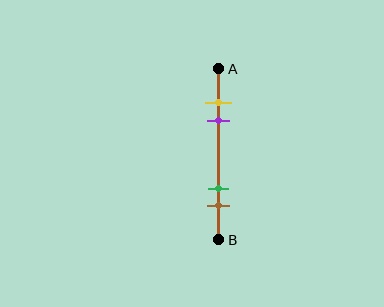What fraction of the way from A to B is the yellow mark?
The yellow mark is approximately 20% (0.2) of the way from A to B.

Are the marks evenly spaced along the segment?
No, the marks are not evenly spaced.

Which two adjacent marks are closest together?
The yellow and purple marks are the closest adjacent pair.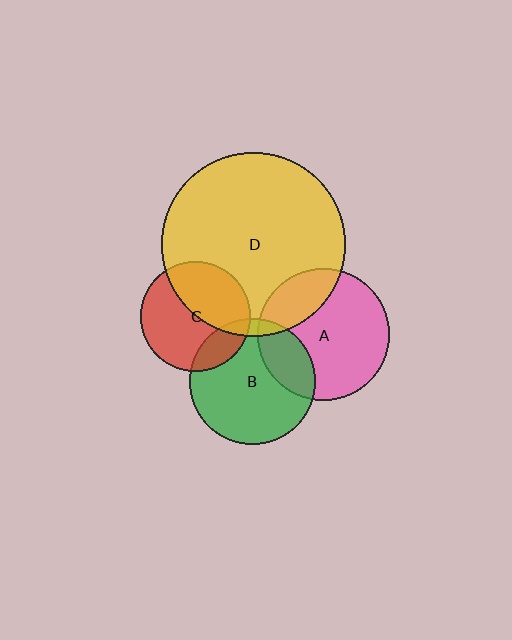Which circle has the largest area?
Circle D (yellow).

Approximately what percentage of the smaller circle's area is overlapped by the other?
Approximately 5%.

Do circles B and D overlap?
Yes.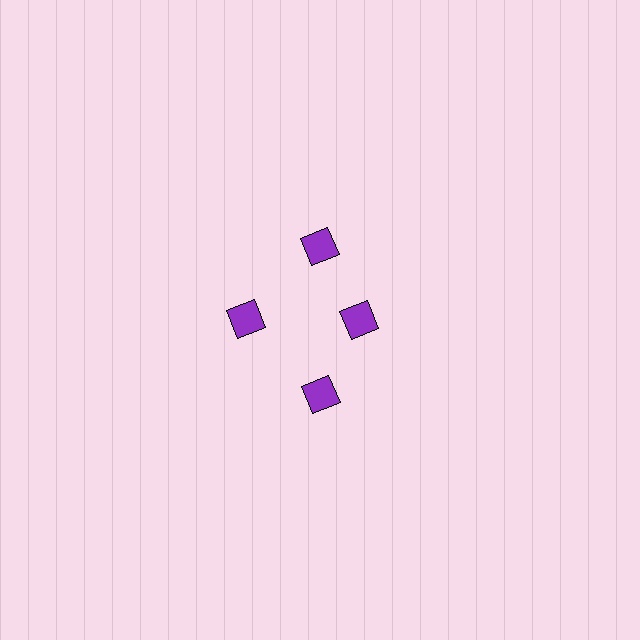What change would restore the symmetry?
The symmetry would be restored by moving it outward, back onto the ring so that all 4 diamonds sit at equal angles and equal distance from the center.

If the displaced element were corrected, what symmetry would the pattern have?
It would have 4-fold rotational symmetry — the pattern would map onto itself every 90 degrees.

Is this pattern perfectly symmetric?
No. The 4 purple diamonds are arranged in a ring, but one element near the 3 o'clock position is pulled inward toward the center, breaking the 4-fold rotational symmetry.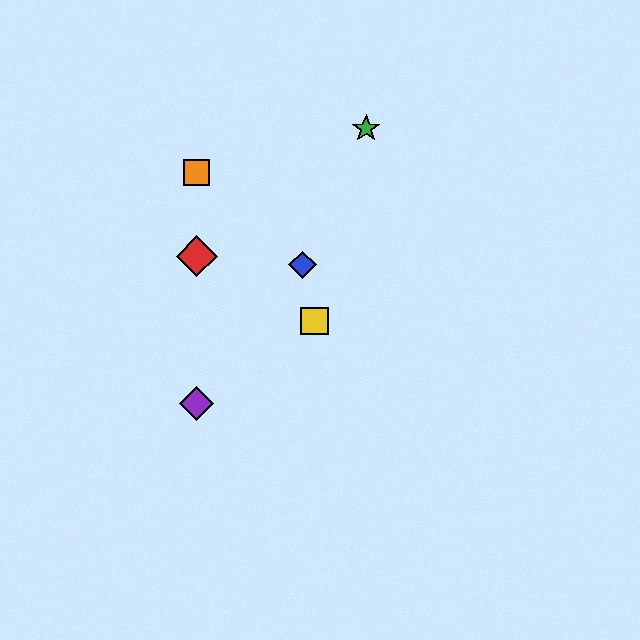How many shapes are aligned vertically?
3 shapes (the red diamond, the purple diamond, the orange square) are aligned vertically.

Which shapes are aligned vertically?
The red diamond, the purple diamond, the orange square are aligned vertically.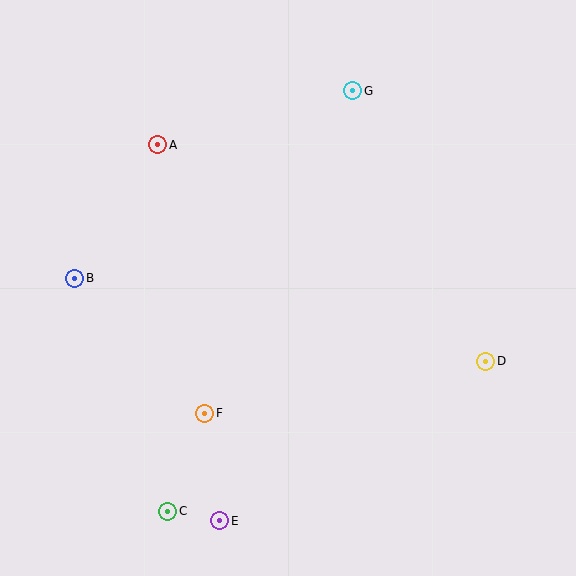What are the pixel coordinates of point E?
Point E is at (220, 521).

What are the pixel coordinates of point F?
Point F is at (205, 413).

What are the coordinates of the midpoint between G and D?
The midpoint between G and D is at (419, 226).